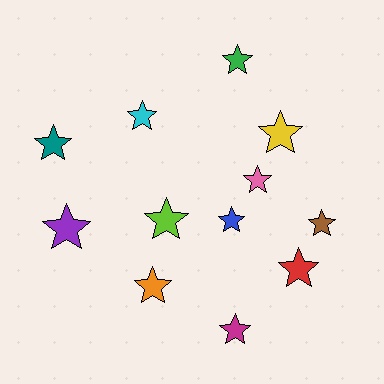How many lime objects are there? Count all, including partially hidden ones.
There is 1 lime object.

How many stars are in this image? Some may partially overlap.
There are 12 stars.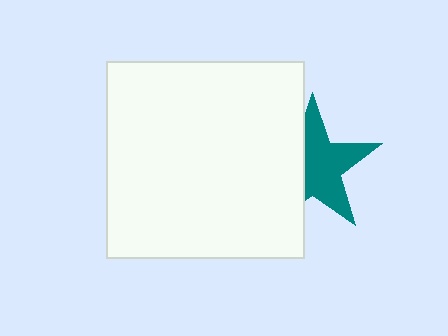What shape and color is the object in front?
The object in front is a white square.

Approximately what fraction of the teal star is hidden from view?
Roughly 39% of the teal star is hidden behind the white square.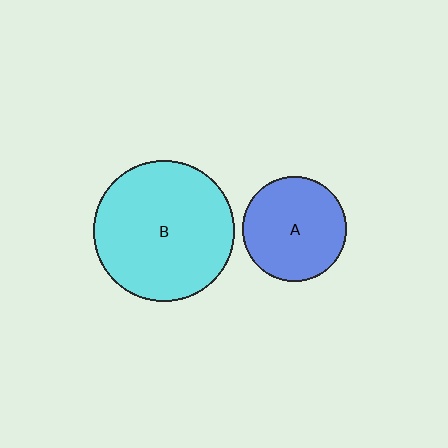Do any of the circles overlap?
No, none of the circles overlap.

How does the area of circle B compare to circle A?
Approximately 1.8 times.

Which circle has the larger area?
Circle B (cyan).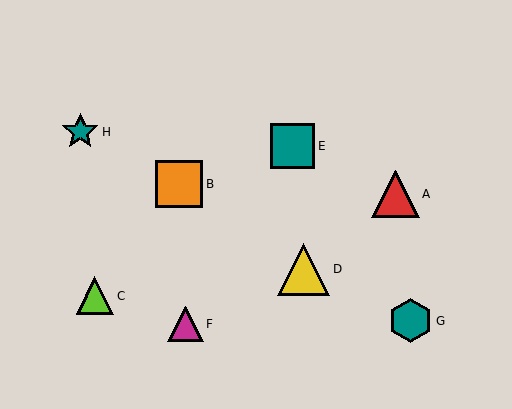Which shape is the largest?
The yellow triangle (labeled D) is the largest.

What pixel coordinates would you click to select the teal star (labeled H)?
Click at (80, 132) to select the teal star H.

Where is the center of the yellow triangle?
The center of the yellow triangle is at (304, 269).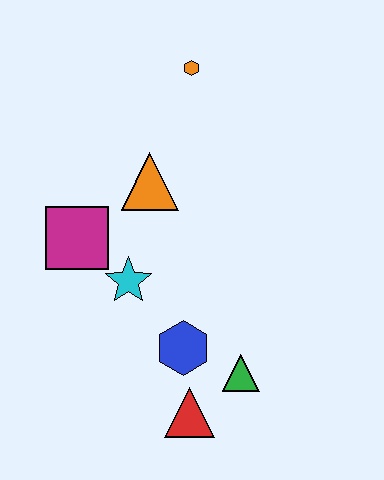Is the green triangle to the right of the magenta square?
Yes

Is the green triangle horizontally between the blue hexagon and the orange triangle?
No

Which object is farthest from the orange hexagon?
The red triangle is farthest from the orange hexagon.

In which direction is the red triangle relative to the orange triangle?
The red triangle is below the orange triangle.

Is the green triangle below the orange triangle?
Yes